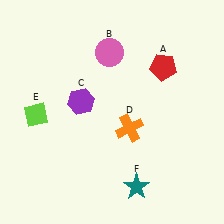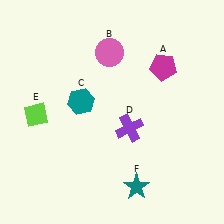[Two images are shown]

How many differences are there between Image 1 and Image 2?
There are 3 differences between the two images.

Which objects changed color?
A changed from red to magenta. C changed from purple to teal. D changed from orange to purple.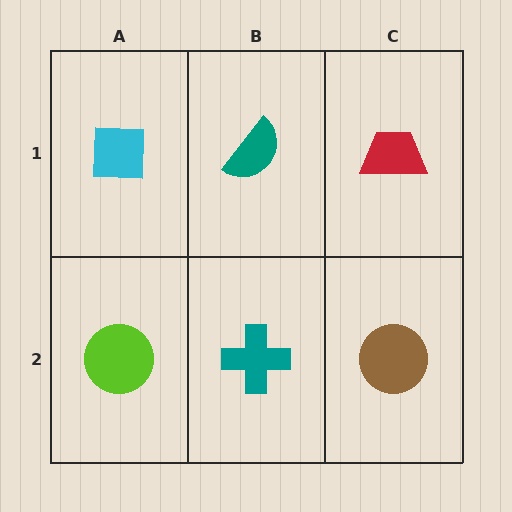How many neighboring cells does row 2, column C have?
2.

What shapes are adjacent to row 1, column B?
A teal cross (row 2, column B), a cyan square (row 1, column A), a red trapezoid (row 1, column C).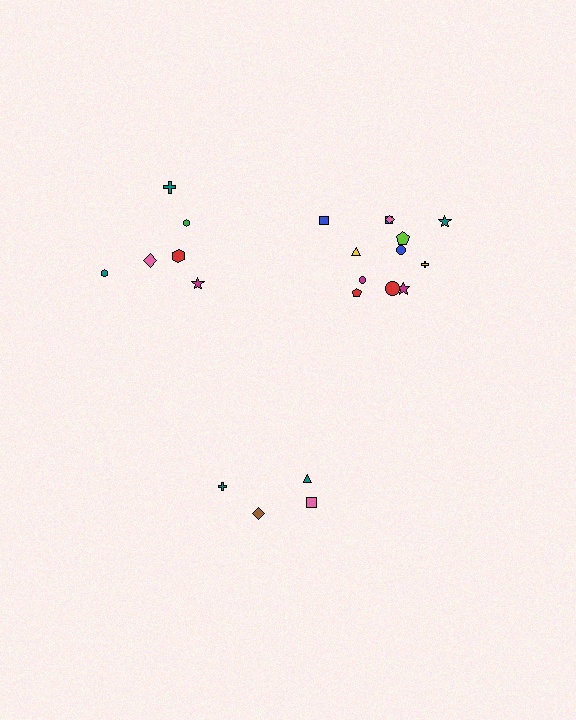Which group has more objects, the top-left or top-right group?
The top-right group.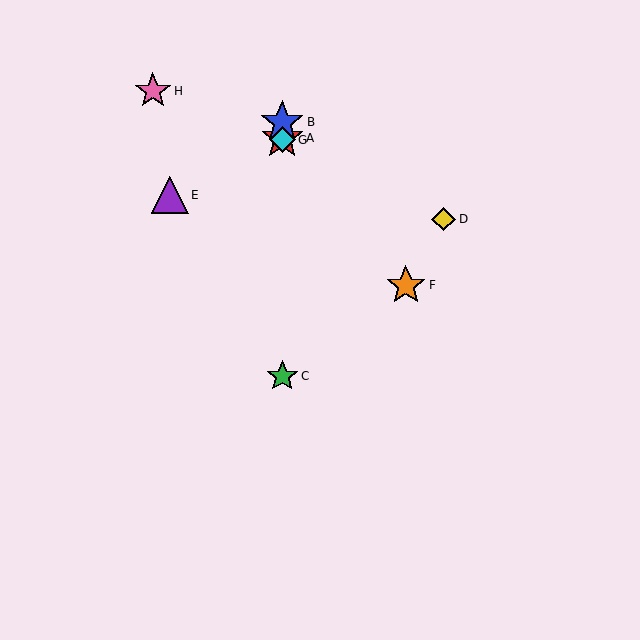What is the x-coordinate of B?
Object B is at x≈282.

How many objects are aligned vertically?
4 objects (A, B, C, G) are aligned vertically.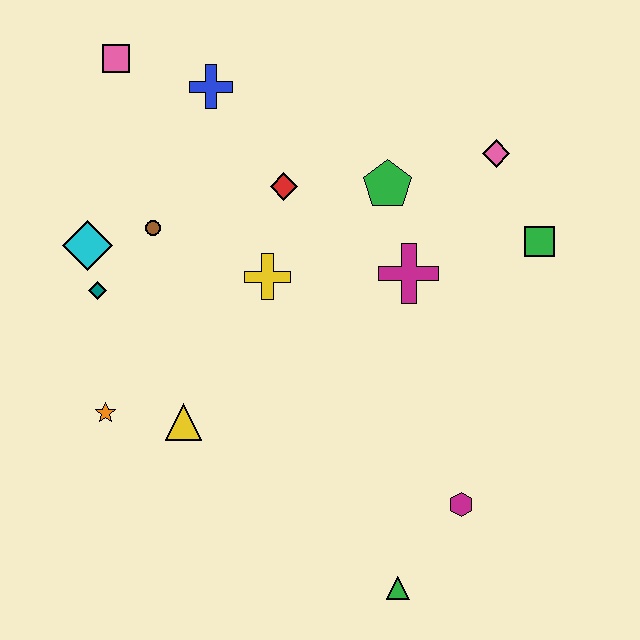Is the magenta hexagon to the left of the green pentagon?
No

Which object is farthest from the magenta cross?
The pink square is farthest from the magenta cross.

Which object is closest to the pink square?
The blue cross is closest to the pink square.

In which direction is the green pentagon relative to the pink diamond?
The green pentagon is to the left of the pink diamond.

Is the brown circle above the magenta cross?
Yes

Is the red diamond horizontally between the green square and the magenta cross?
No